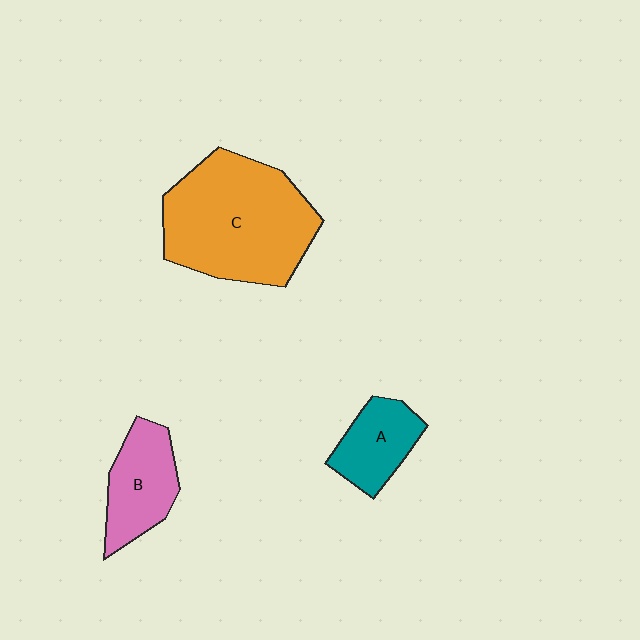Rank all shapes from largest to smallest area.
From largest to smallest: C (orange), B (pink), A (teal).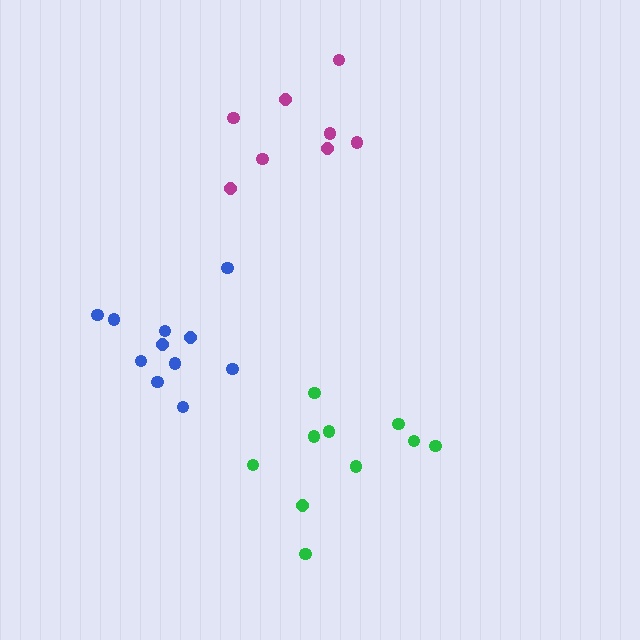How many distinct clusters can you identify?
There are 3 distinct clusters.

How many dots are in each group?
Group 1: 8 dots, Group 2: 11 dots, Group 3: 10 dots (29 total).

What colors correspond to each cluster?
The clusters are colored: magenta, blue, green.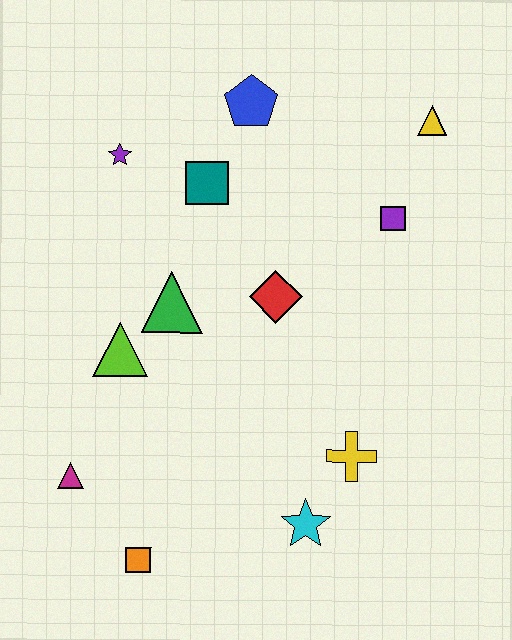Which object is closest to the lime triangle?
The green triangle is closest to the lime triangle.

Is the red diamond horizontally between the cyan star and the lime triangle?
Yes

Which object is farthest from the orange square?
The yellow triangle is farthest from the orange square.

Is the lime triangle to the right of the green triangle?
No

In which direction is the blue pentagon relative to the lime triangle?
The blue pentagon is above the lime triangle.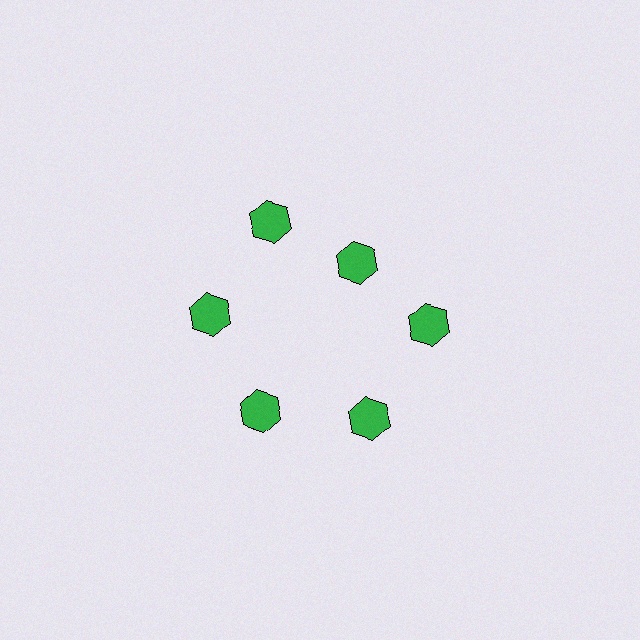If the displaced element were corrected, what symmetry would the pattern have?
It would have 6-fold rotational symmetry — the pattern would map onto itself every 60 degrees.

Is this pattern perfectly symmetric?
No. The 6 green hexagons are arranged in a ring, but one element near the 1 o'clock position is pulled inward toward the center, breaking the 6-fold rotational symmetry.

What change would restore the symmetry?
The symmetry would be restored by moving it outward, back onto the ring so that all 6 hexagons sit at equal angles and equal distance from the center.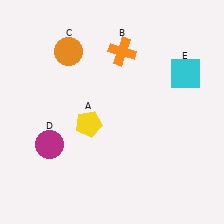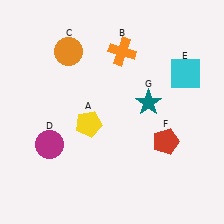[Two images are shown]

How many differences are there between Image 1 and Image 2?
There are 2 differences between the two images.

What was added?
A red pentagon (F), a teal star (G) were added in Image 2.